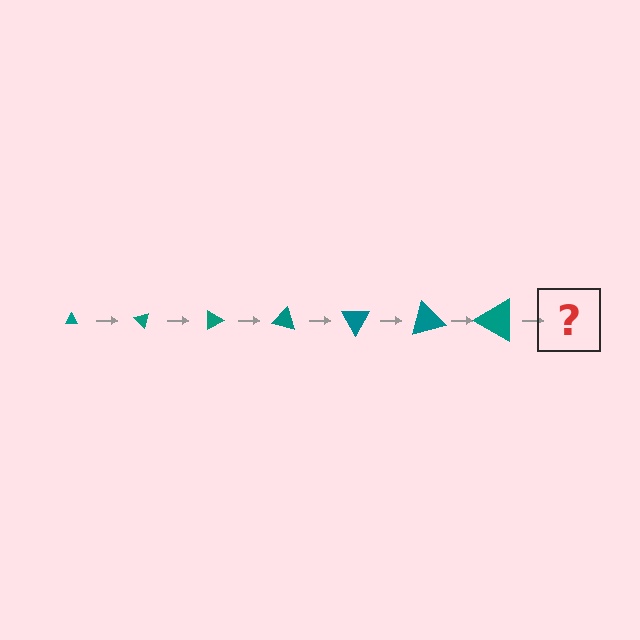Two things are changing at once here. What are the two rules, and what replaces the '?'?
The two rules are that the triangle grows larger each step and it rotates 45 degrees each step. The '?' should be a triangle, larger than the previous one and rotated 315 degrees from the start.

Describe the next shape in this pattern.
It should be a triangle, larger than the previous one and rotated 315 degrees from the start.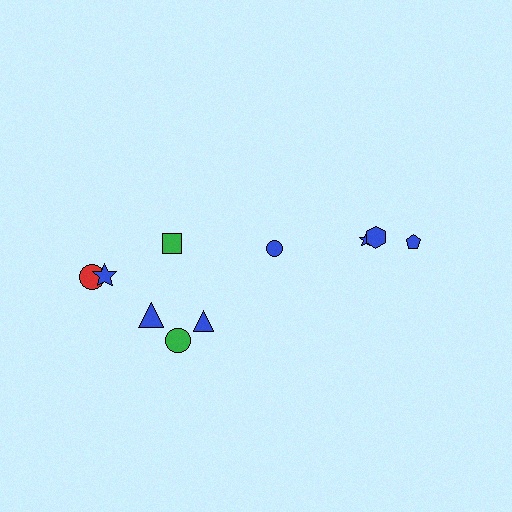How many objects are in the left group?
There are 6 objects.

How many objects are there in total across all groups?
There are 10 objects.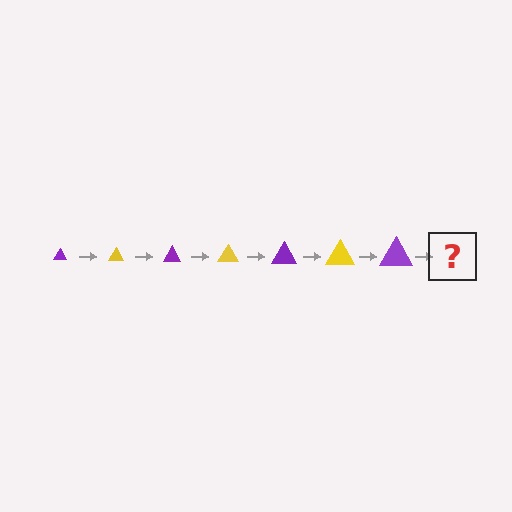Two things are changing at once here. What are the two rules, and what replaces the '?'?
The two rules are that the triangle grows larger each step and the color cycles through purple and yellow. The '?' should be a yellow triangle, larger than the previous one.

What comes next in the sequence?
The next element should be a yellow triangle, larger than the previous one.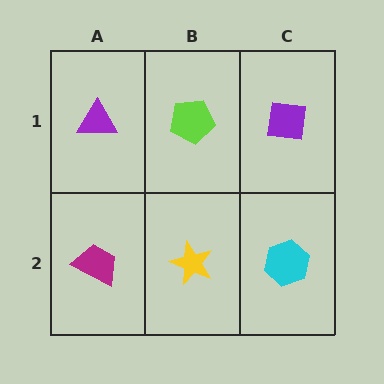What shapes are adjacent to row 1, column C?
A cyan hexagon (row 2, column C), a lime pentagon (row 1, column B).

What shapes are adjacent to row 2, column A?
A purple triangle (row 1, column A), a yellow star (row 2, column B).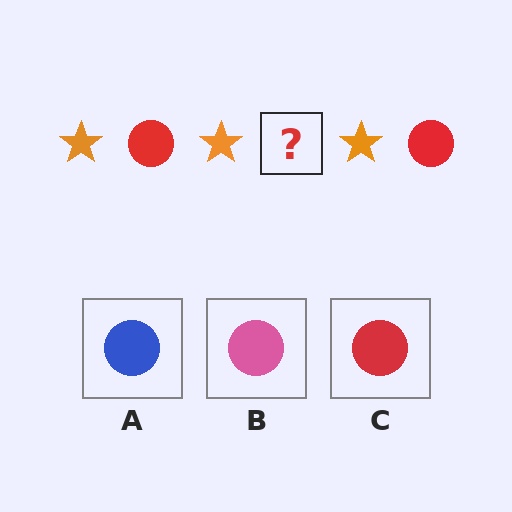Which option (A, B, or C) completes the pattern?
C.